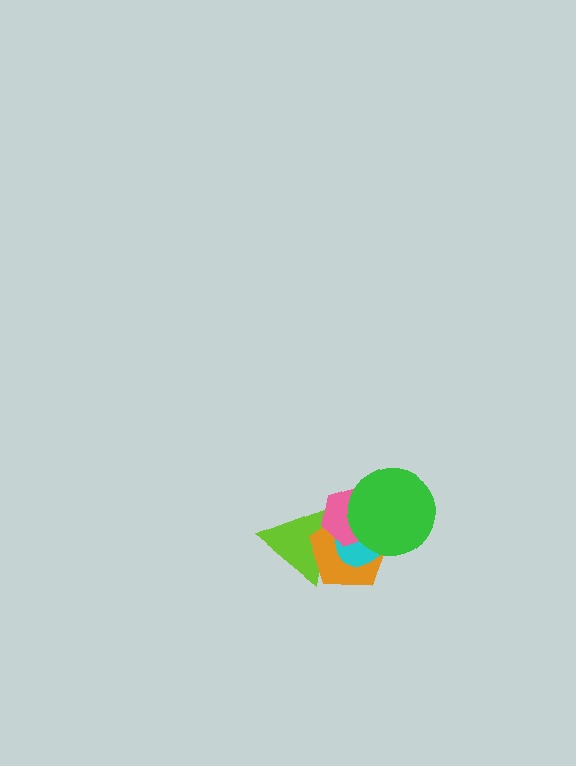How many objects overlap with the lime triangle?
3 objects overlap with the lime triangle.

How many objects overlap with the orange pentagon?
4 objects overlap with the orange pentagon.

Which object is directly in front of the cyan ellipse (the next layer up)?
The pink hexagon is directly in front of the cyan ellipse.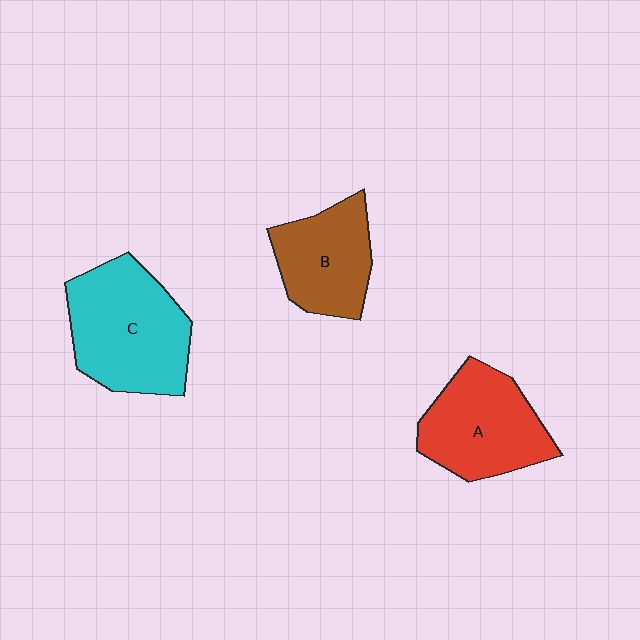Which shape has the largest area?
Shape C (cyan).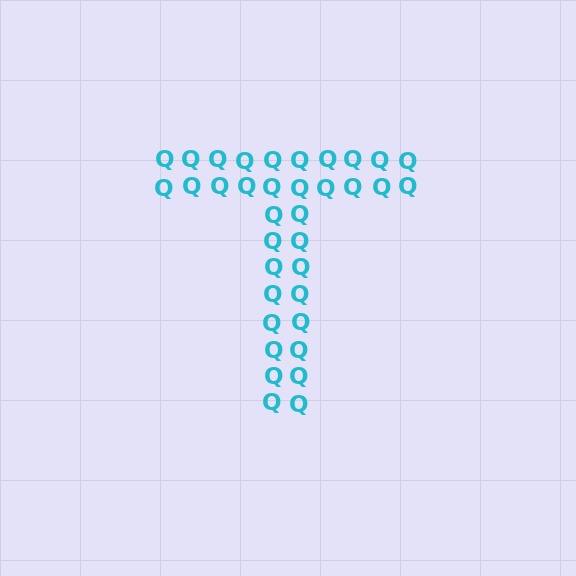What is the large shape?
The large shape is the letter T.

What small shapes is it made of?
It is made of small letter Q's.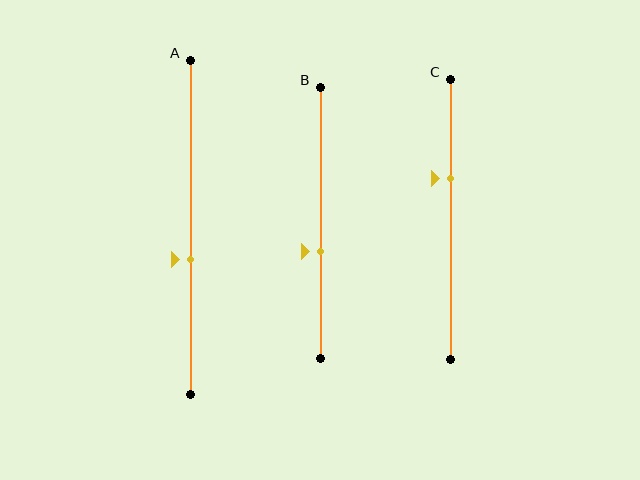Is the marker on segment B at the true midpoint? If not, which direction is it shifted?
No, the marker on segment B is shifted downward by about 10% of the segment length.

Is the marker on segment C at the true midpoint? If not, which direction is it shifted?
No, the marker on segment C is shifted upward by about 15% of the segment length.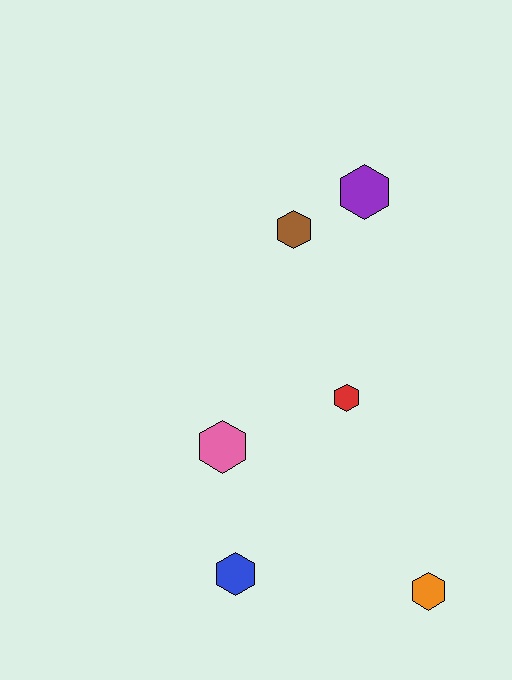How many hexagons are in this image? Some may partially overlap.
There are 6 hexagons.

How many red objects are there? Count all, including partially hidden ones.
There is 1 red object.